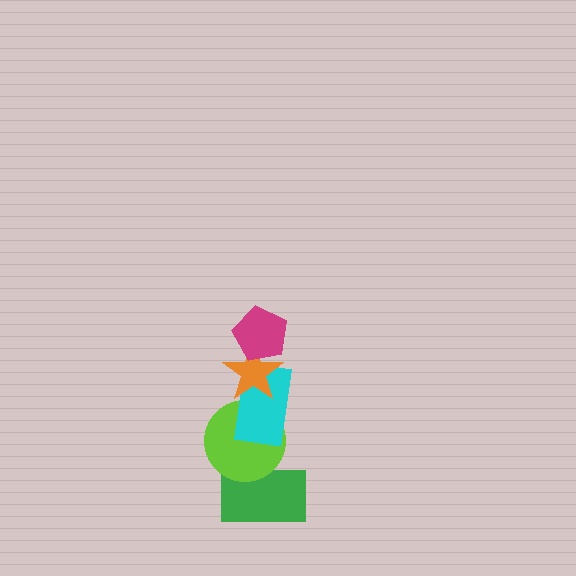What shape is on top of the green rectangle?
The lime circle is on top of the green rectangle.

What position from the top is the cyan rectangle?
The cyan rectangle is 3rd from the top.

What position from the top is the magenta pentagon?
The magenta pentagon is 1st from the top.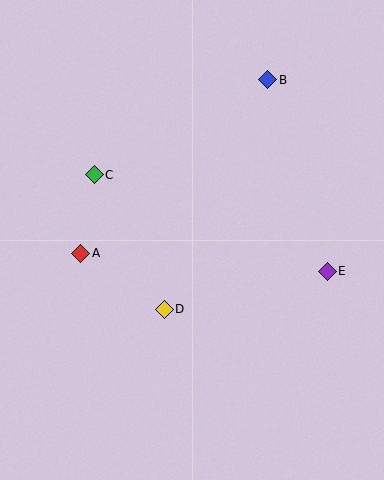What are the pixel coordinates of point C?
Point C is at (94, 175).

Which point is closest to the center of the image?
Point D at (164, 309) is closest to the center.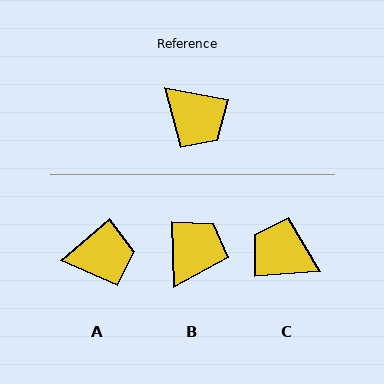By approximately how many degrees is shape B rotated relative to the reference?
Approximately 102 degrees counter-clockwise.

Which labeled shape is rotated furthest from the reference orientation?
C, about 165 degrees away.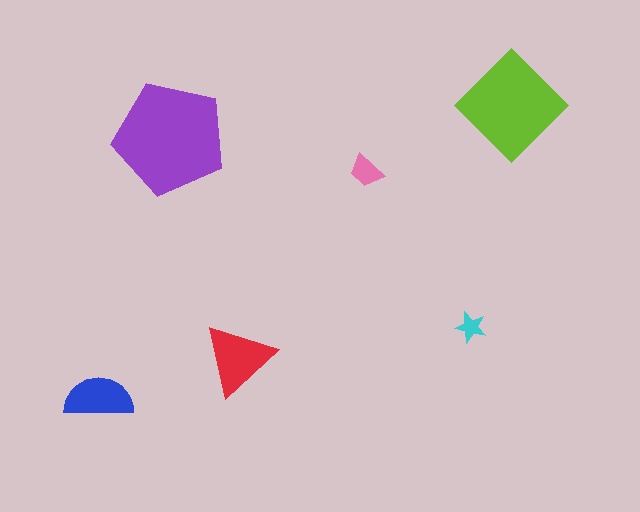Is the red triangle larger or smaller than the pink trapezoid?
Larger.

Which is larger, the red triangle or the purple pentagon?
The purple pentagon.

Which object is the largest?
The purple pentagon.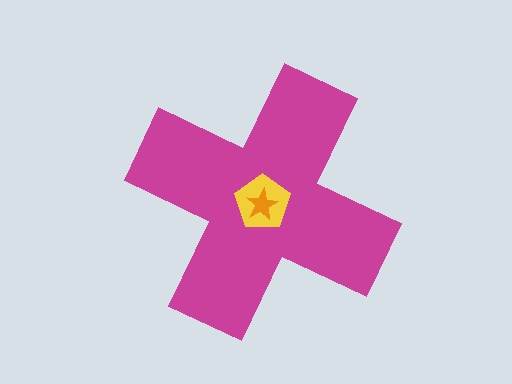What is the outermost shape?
The magenta cross.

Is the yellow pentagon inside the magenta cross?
Yes.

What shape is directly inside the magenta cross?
The yellow pentagon.